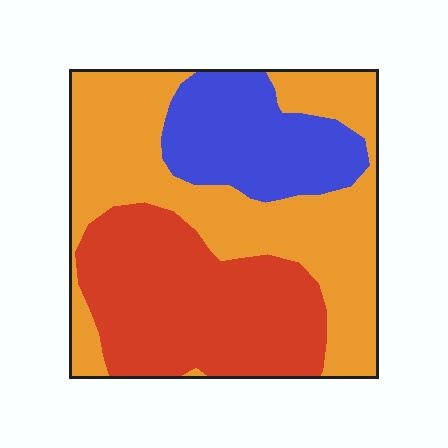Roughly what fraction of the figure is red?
Red takes up about one third (1/3) of the figure.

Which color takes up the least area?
Blue, at roughly 20%.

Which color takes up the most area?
Orange, at roughly 45%.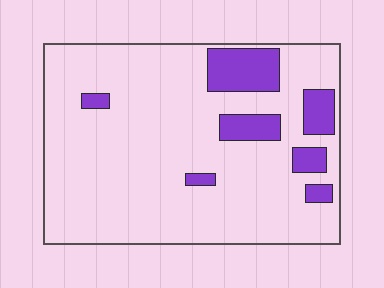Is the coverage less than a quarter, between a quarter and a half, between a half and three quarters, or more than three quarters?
Less than a quarter.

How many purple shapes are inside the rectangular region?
7.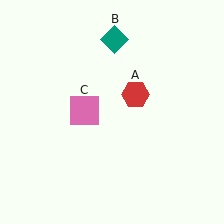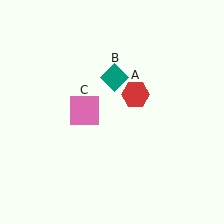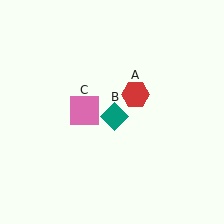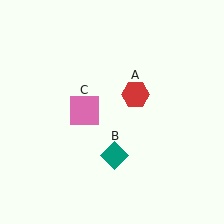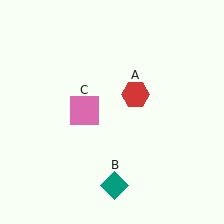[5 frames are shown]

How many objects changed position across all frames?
1 object changed position: teal diamond (object B).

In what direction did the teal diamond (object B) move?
The teal diamond (object B) moved down.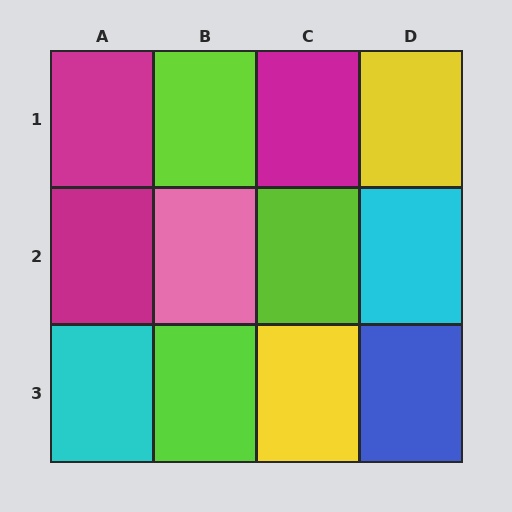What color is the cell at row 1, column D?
Yellow.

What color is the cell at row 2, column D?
Cyan.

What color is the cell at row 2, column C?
Lime.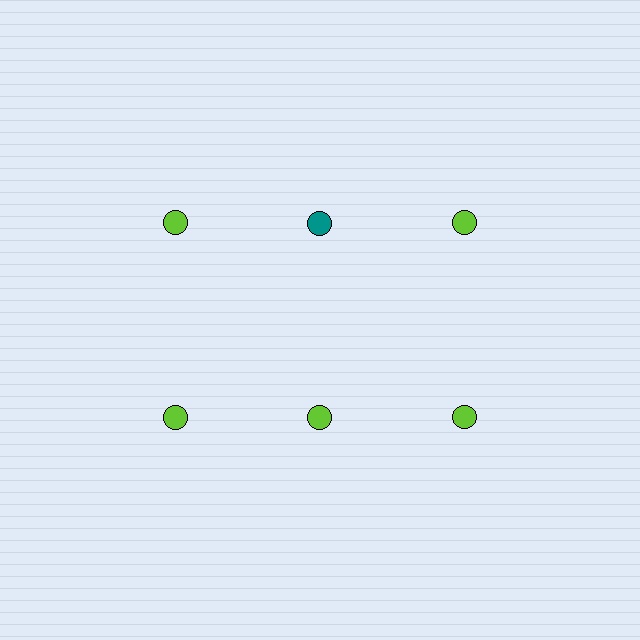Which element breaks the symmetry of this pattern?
The teal circle in the top row, second from left column breaks the symmetry. All other shapes are lime circles.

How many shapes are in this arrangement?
There are 6 shapes arranged in a grid pattern.